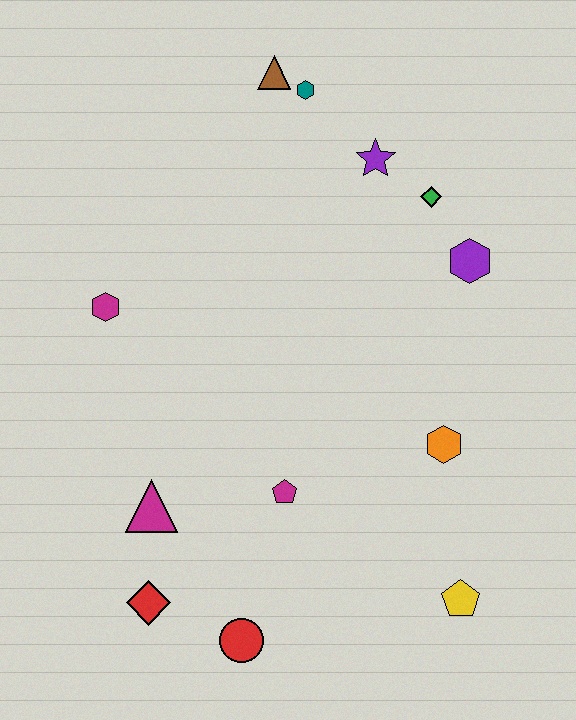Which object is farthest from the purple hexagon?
The red diamond is farthest from the purple hexagon.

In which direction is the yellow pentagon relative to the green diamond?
The yellow pentagon is below the green diamond.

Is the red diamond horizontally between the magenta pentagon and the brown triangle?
No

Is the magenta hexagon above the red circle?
Yes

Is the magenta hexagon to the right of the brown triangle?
No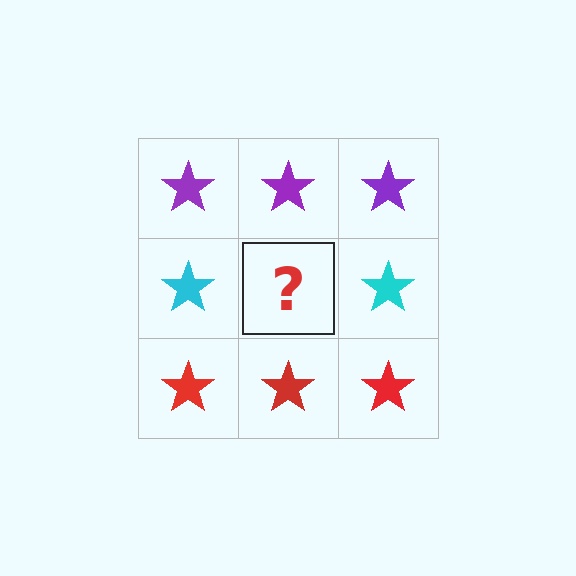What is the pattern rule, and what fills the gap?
The rule is that each row has a consistent color. The gap should be filled with a cyan star.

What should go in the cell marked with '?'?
The missing cell should contain a cyan star.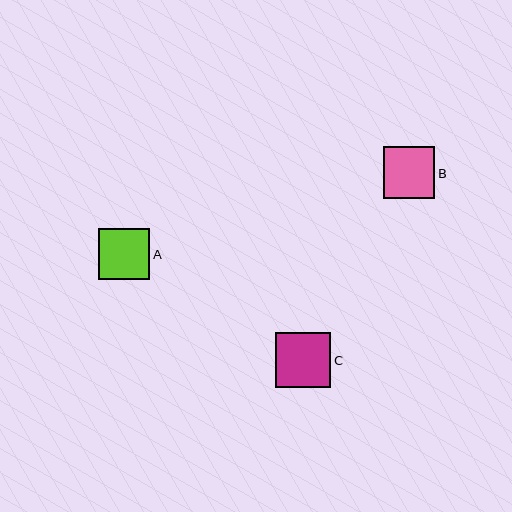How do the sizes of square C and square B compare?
Square C and square B are approximately the same size.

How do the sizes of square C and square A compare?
Square C and square A are approximately the same size.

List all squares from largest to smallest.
From largest to smallest: C, A, B.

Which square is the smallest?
Square B is the smallest with a size of approximately 51 pixels.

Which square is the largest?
Square C is the largest with a size of approximately 55 pixels.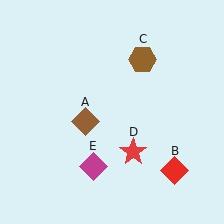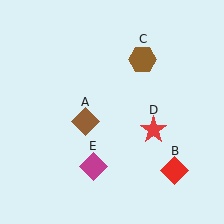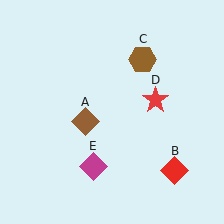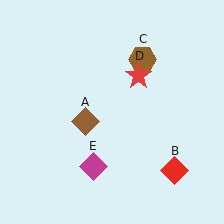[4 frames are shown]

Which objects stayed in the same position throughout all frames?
Brown diamond (object A) and red diamond (object B) and brown hexagon (object C) and magenta diamond (object E) remained stationary.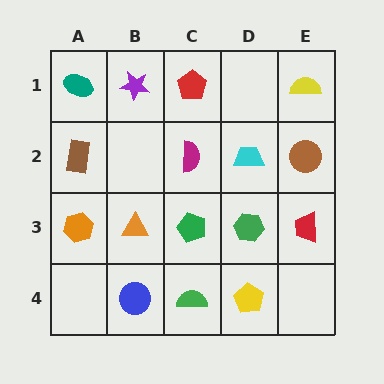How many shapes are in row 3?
5 shapes.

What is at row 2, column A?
A brown rectangle.